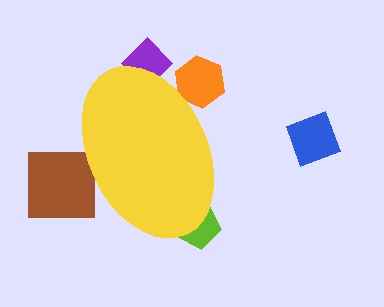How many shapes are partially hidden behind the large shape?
4 shapes are partially hidden.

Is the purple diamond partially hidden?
Yes, the purple diamond is partially hidden behind the yellow ellipse.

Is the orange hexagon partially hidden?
Yes, the orange hexagon is partially hidden behind the yellow ellipse.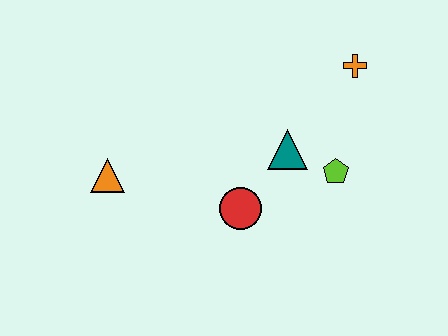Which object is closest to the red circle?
The teal triangle is closest to the red circle.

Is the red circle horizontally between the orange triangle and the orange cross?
Yes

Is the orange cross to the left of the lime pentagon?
No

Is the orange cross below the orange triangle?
No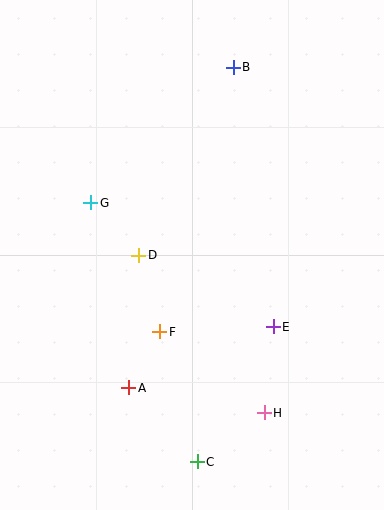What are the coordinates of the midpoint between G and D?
The midpoint between G and D is at (115, 229).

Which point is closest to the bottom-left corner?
Point A is closest to the bottom-left corner.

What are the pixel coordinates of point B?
Point B is at (233, 67).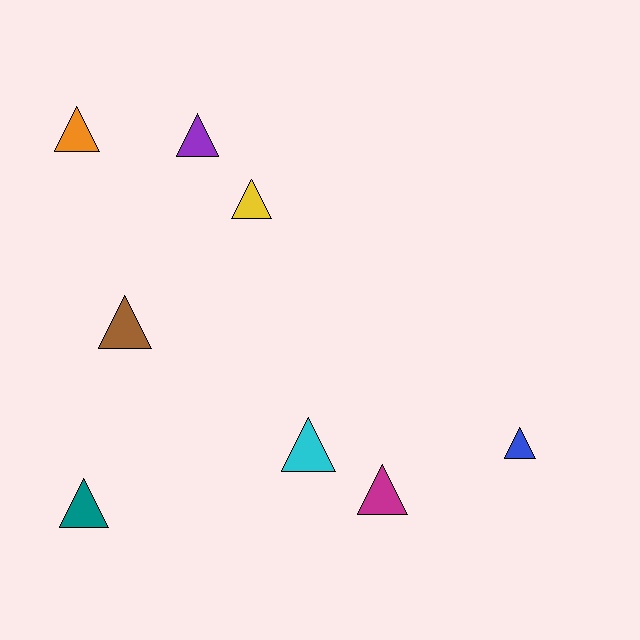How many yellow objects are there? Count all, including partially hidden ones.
There is 1 yellow object.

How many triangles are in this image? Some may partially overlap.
There are 8 triangles.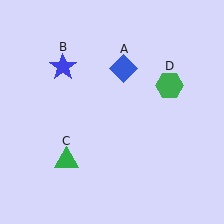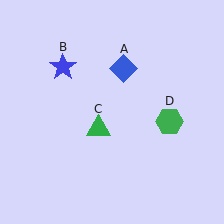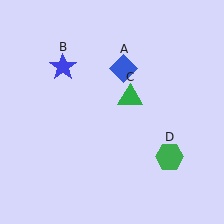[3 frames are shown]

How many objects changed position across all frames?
2 objects changed position: green triangle (object C), green hexagon (object D).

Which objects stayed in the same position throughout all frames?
Blue diamond (object A) and blue star (object B) remained stationary.